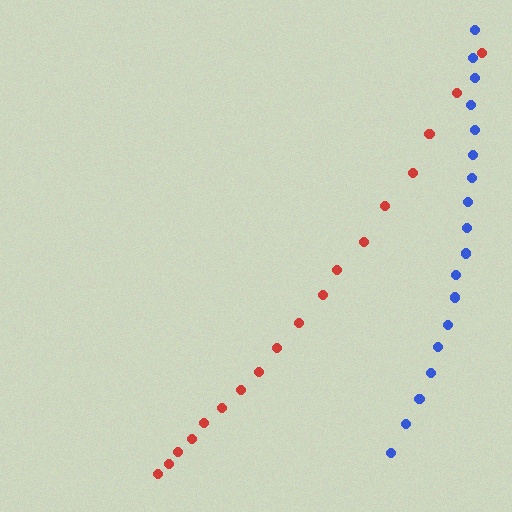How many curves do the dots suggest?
There are 2 distinct paths.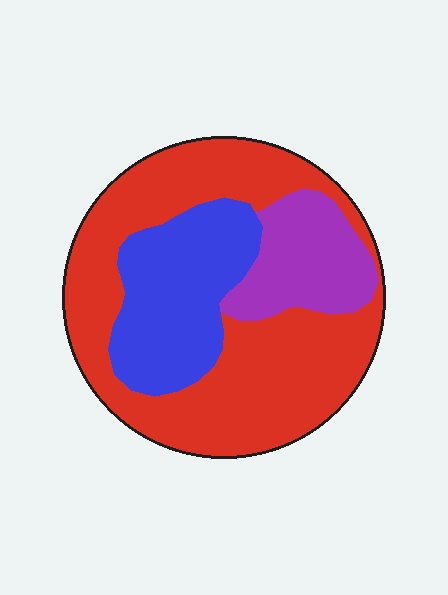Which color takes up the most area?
Red, at roughly 60%.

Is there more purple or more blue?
Blue.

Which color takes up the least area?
Purple, at roughly 15%.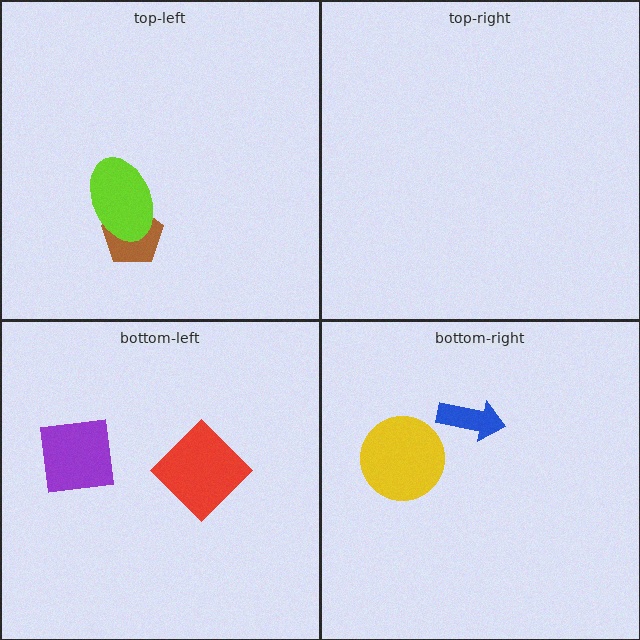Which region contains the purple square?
The bottom-left region.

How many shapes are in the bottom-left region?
2.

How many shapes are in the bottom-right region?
2.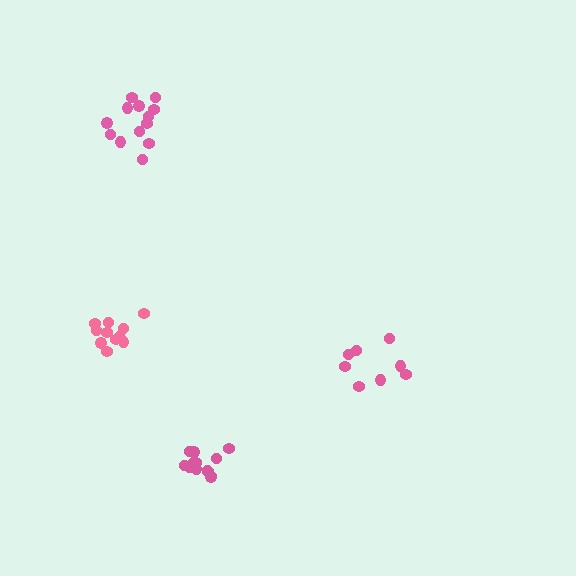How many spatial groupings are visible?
There are 4 spatial groupings.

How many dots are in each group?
Group 1: 13 dots, Group 2: 8 dots, Group 3: 11 dots, Group 4: 13 dots (45 total).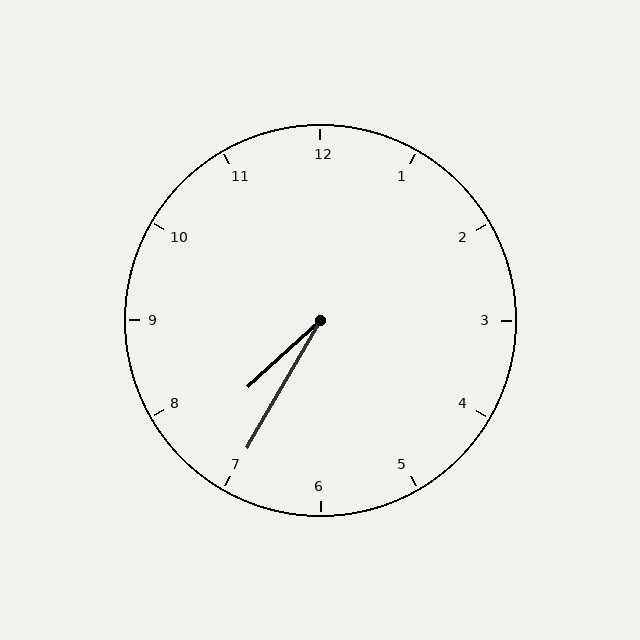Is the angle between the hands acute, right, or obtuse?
It is acute.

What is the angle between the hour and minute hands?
Approximately 18 degrees.